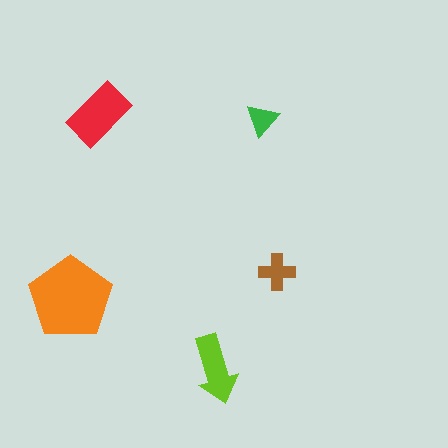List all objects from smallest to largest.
The green triangle, the brown cross, the lime arrow, the red rectangle, the orange pentagon.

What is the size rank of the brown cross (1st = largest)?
4th.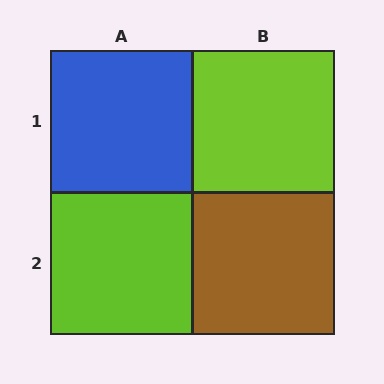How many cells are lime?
2 cells are lime.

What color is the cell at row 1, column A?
Blue.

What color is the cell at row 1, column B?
Lime.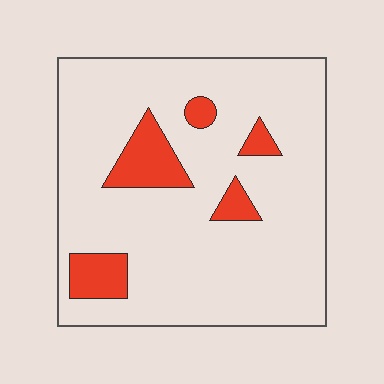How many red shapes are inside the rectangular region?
5.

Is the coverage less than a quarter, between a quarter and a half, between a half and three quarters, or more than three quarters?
Less than a quarter.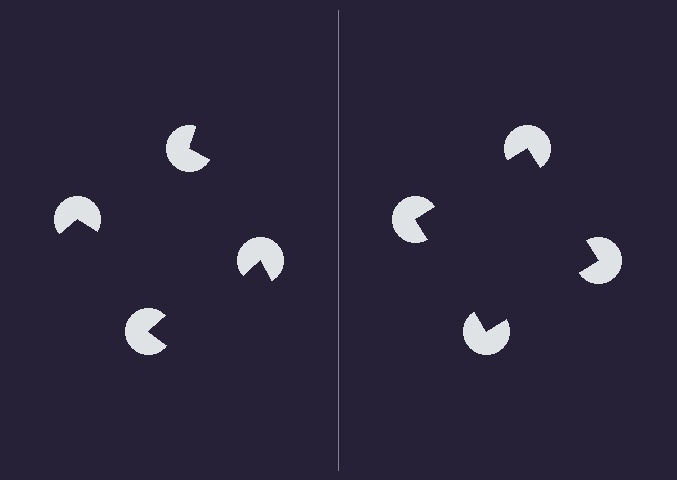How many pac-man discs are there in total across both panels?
8 — 4 on each side.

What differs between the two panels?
The pac-man discs are positioned identically on both sides; only the wedge orientations differ. On the right they align to a square; on the left they are misaligned.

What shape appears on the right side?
An illusory square.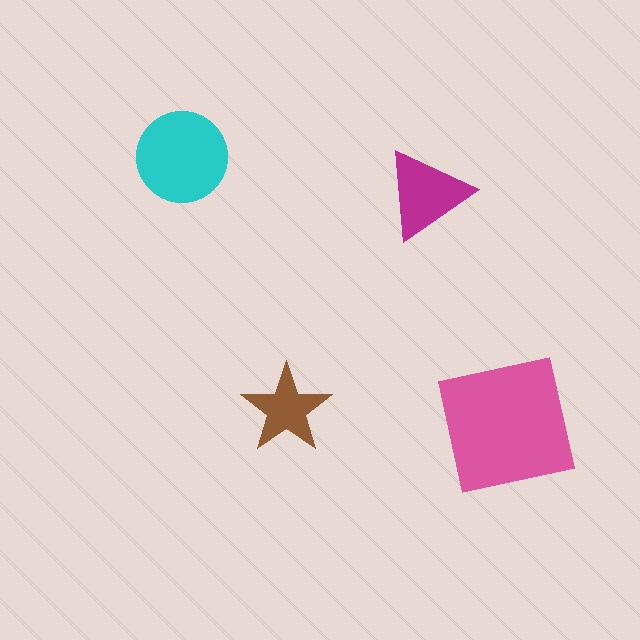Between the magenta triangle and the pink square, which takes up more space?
The pink square.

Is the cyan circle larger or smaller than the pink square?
Smaller.